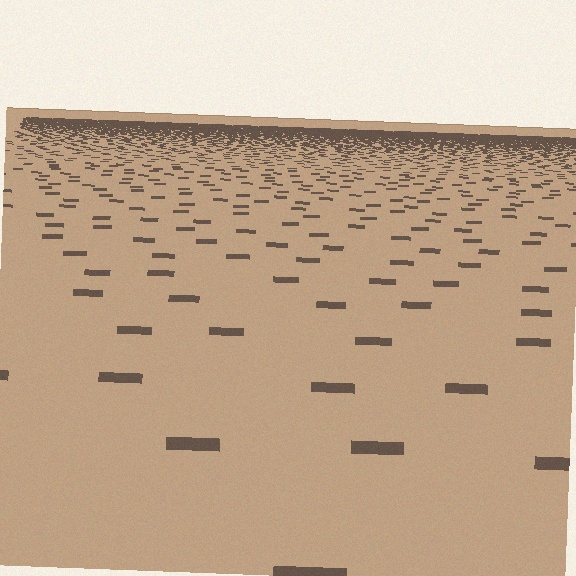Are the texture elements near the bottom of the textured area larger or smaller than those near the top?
Larger. Near the bottom, elements are closer to the viewer and appear at a bigger on-screen size.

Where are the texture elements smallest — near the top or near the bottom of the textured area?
Near the top.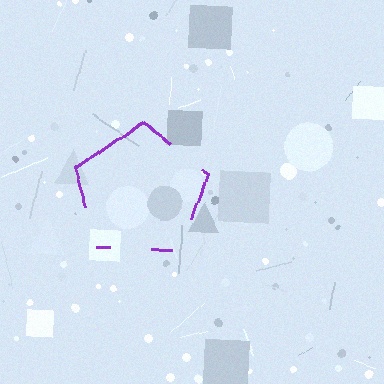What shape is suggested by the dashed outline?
The dashed outline suggests a pentagon.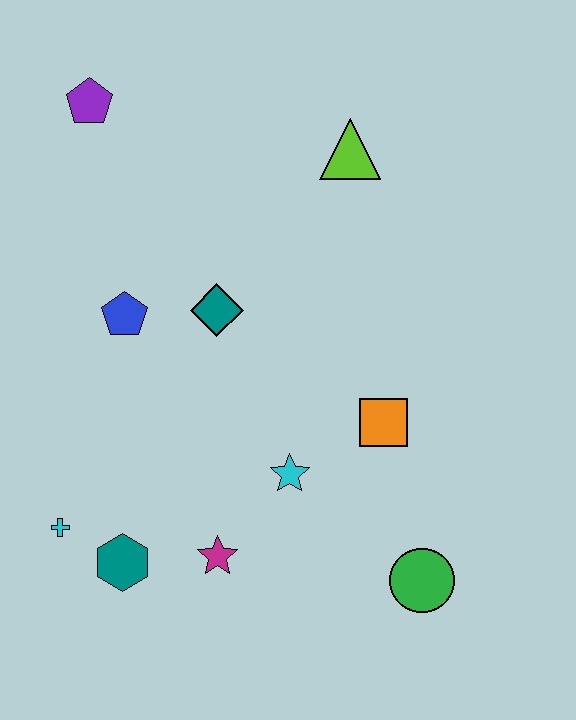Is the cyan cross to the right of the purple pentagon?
No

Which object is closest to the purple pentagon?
The blue pentagon is closest to the purple pentagon.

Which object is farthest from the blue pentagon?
The green circle is farthest from the blue pentagon.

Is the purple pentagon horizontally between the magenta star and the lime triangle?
No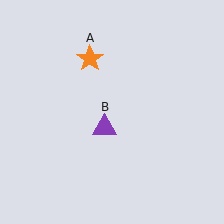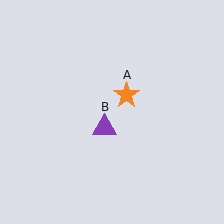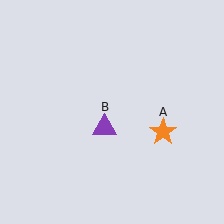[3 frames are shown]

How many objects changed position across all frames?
1 object changed position: orange star (object A).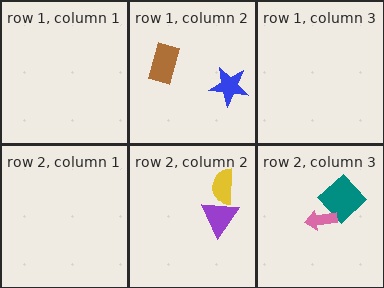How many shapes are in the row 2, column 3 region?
2.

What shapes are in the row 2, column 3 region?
The teal diamond, the pink arrow.